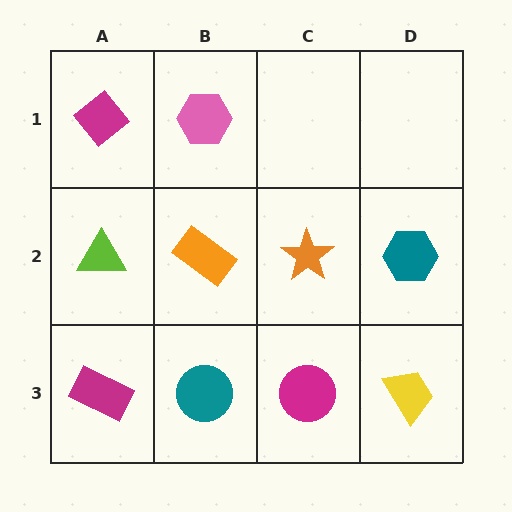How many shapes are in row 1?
2 shapes.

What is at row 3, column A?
A magenta rectangle.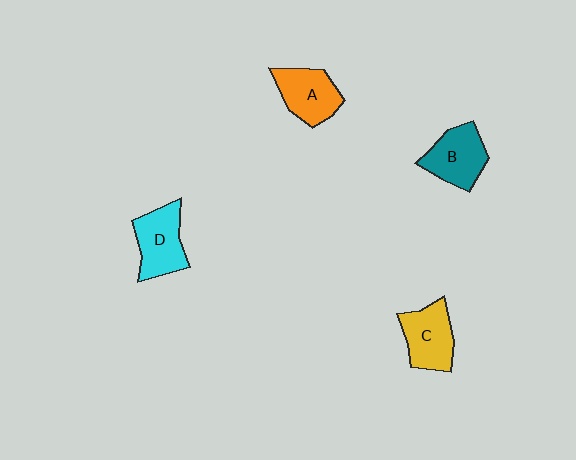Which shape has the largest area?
Shape D (cyan).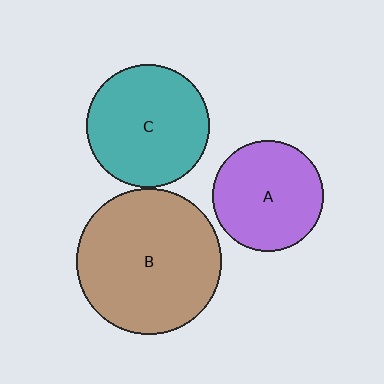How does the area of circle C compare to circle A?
Approximately 1.2 times.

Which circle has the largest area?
Circle B (brown).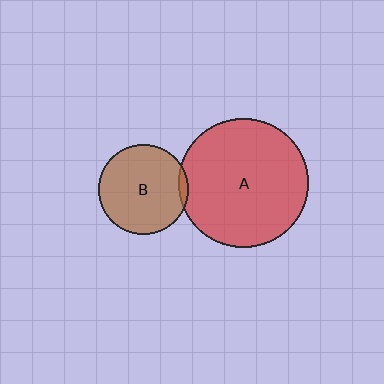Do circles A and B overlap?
Yes.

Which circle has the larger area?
Circle A (red).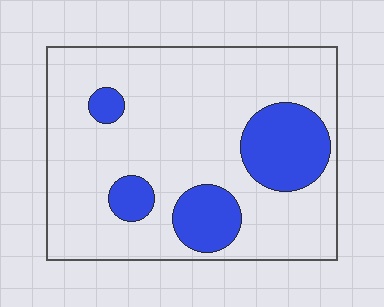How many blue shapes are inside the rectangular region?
4.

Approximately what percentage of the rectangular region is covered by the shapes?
Approximately 20%.